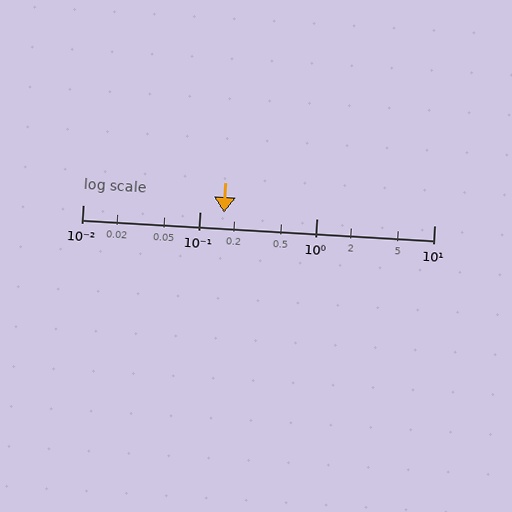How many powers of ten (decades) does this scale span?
The scale spans 3 decades, from 0.01 to 10.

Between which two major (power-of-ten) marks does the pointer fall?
The pointer is between 0.1 and 1.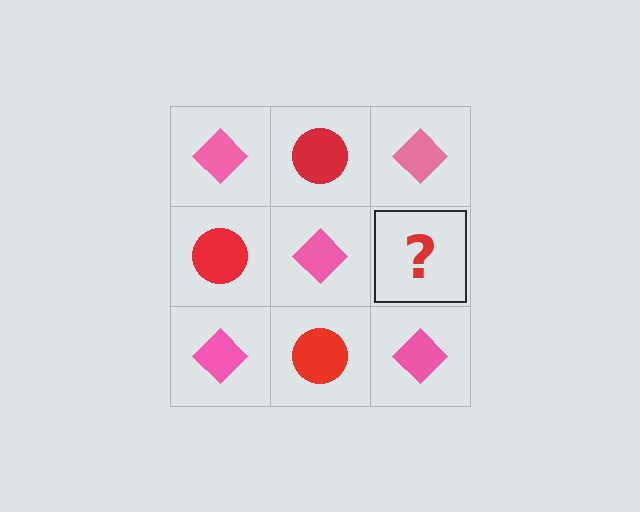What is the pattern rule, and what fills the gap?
The rule is that it alternates pink diamond and red circle in a checkerboard pattern. The gap should be filled with a red circle.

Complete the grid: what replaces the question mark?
The question mark should be replaced with a red circle.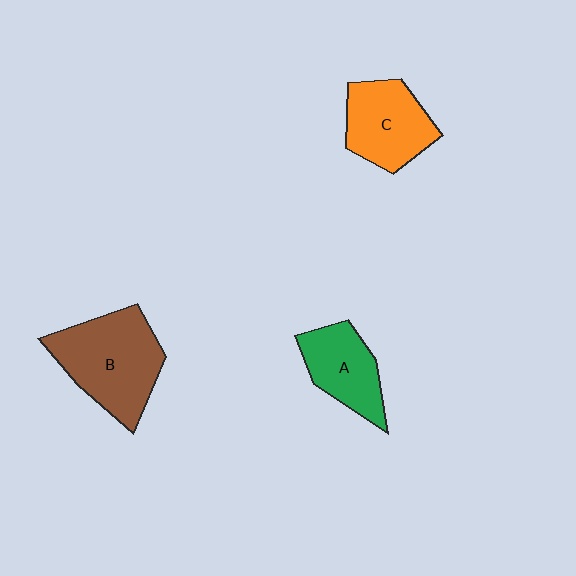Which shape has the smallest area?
Shape A (green).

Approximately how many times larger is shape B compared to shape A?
Approximately 1.6 times.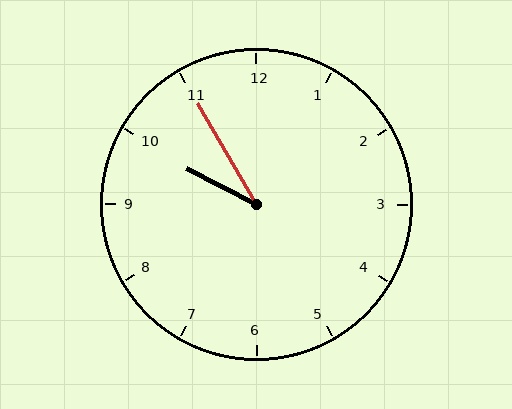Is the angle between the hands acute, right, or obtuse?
It is acute.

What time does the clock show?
9:55.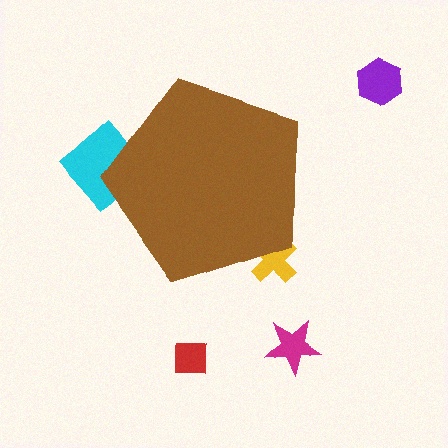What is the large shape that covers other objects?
A brown pentagon.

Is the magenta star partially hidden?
No, the magenta star is fully visible.